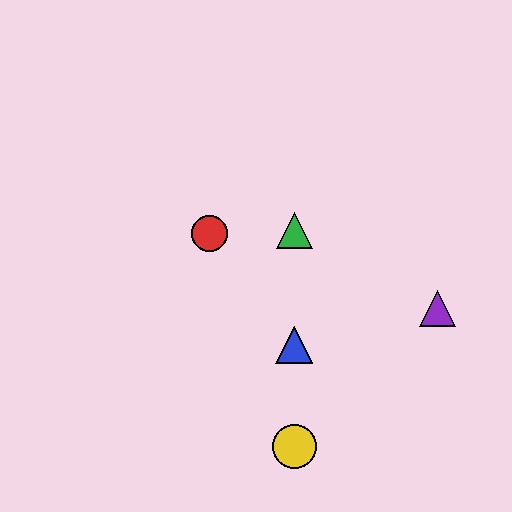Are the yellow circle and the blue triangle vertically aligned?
Yes, both are at x≈294.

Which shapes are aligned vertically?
The blue triangle, the green triangle, the yellow circle are aligned vertically.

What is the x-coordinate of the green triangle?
The green triangle is at x≈294.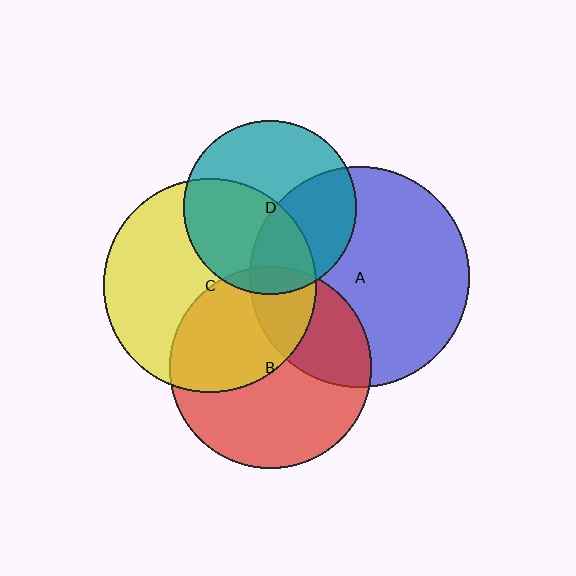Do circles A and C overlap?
Yes.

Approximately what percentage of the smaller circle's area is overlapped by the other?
Approximately 20%.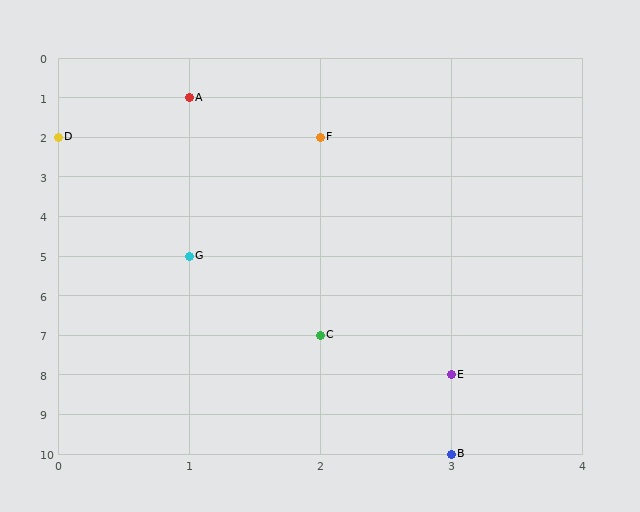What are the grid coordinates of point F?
Point F is at grid coordinates (2, 2).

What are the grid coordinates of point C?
Point C is at grid coordinates (2, 7).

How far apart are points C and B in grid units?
Points C and B are 1 column and 3 rows apart (about 3.2 grid units diagonally).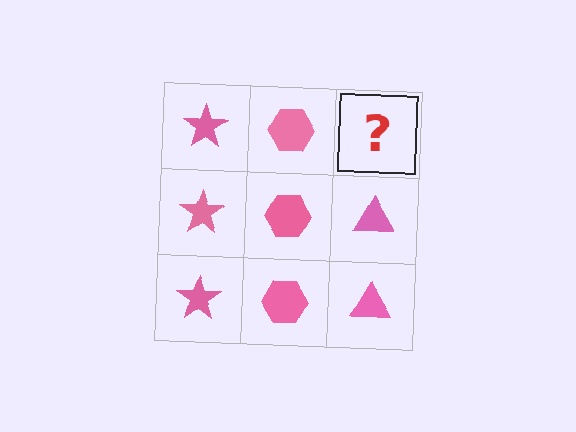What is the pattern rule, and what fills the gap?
The rule is that each column has a consistent shape. The gap should be filled with a pink triangle.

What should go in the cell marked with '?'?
The missing cell should contain a pink triangle.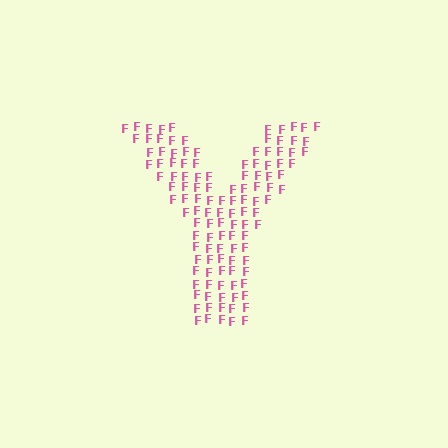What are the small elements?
The small elements are letter F's.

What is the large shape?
The large shape is the letter Y.